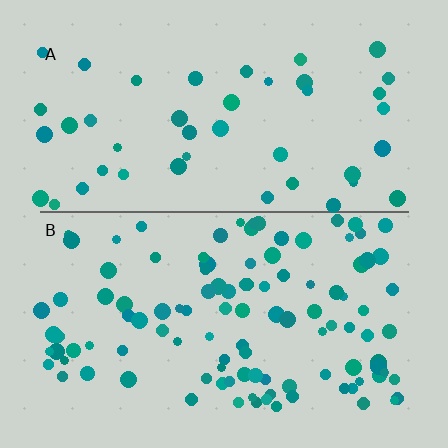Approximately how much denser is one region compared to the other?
Approximately 2.5× — region B over region A.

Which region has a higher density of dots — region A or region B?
B (the bottom).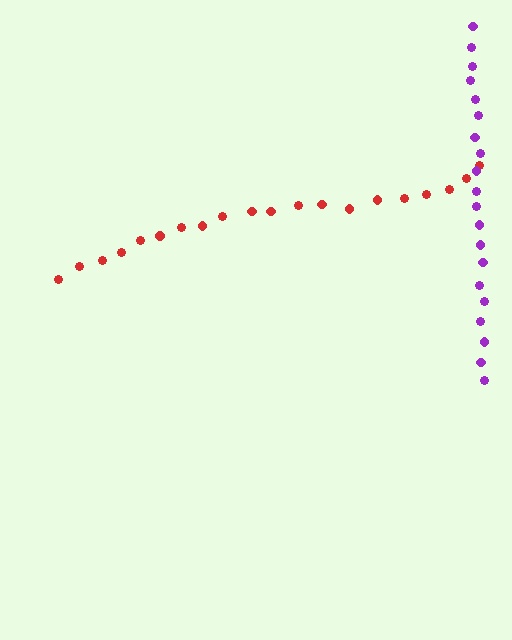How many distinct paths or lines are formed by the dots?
There are 2 distinct paths.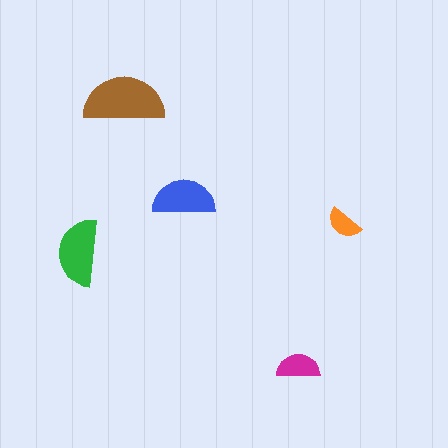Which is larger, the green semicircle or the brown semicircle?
The brown one.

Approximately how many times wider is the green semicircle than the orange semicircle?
About 2 times wider.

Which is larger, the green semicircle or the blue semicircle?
The green one.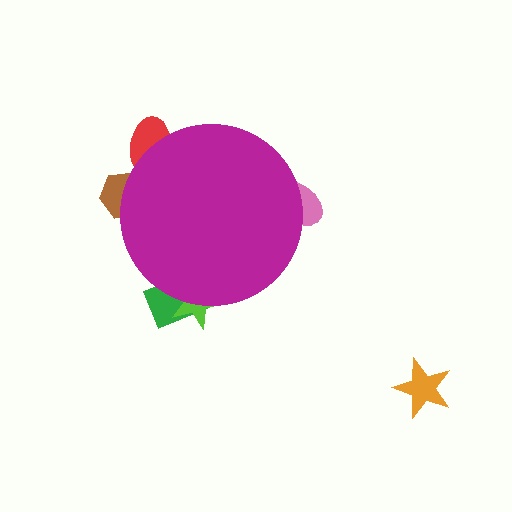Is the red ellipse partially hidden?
Yes, the red ellipse is partially hidden behind the magenta circle.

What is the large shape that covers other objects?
A magenta circle.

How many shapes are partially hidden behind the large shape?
5 shapes are partially hidden.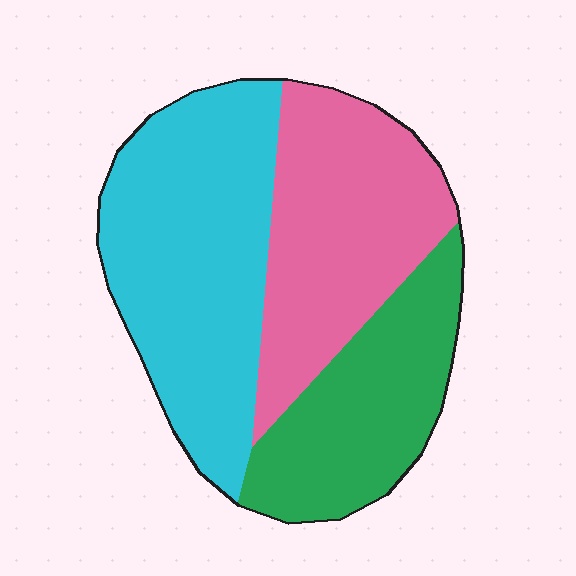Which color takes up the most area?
Cyan, at roughly 40%.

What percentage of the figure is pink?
Pink takes up between a quarter and a half of the figure.